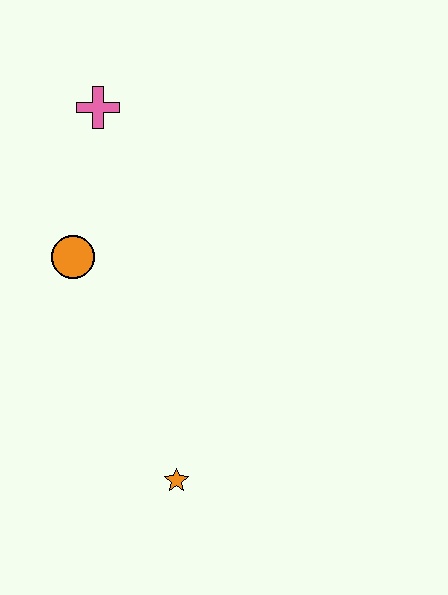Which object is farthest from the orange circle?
The orange star is farthest from the orange circle.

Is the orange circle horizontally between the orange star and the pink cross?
No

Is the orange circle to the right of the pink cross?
No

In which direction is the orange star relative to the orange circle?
The orange star is below the orange circle.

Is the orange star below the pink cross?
Yes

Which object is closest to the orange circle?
The pink cross is closest to the orange circle.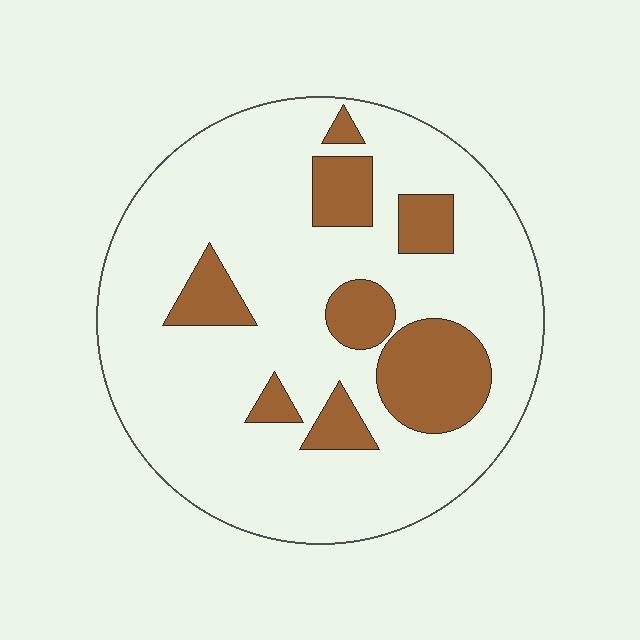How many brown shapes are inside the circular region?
8.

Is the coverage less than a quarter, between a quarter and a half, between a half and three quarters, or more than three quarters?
Less than a quarter.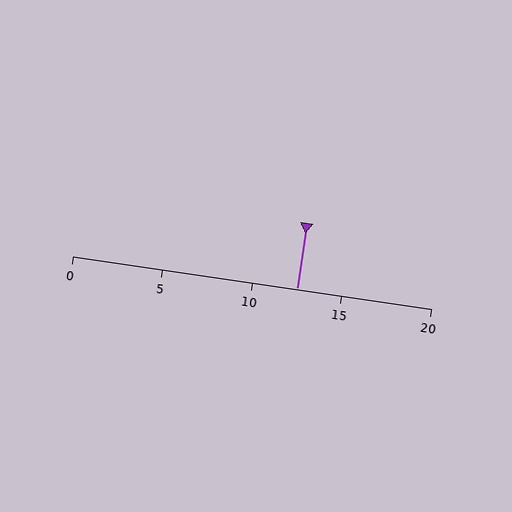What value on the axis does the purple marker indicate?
The marker indicates approximately 12.5.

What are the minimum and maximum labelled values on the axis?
The axis runs from 0 to 20.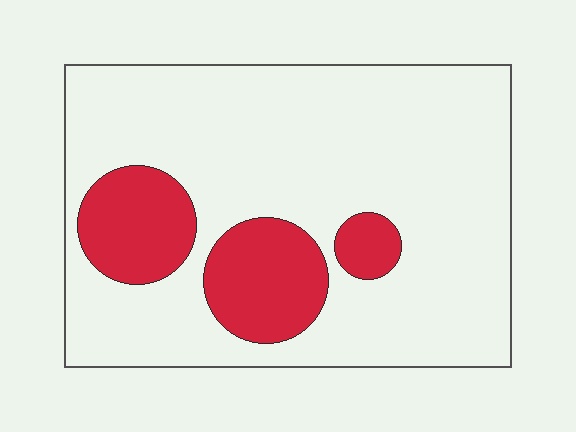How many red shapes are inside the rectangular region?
3.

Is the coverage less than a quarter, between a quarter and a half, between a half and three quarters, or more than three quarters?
Less than a quarter.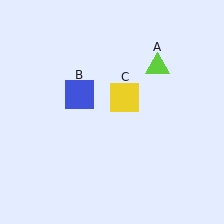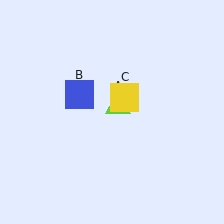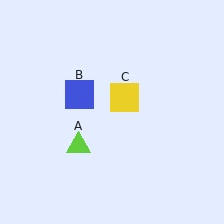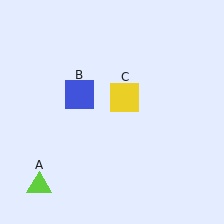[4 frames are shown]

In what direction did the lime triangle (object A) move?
The lime triangle (object A) moved down and to the left.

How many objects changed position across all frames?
1 object changed position: lime triangle (object A).